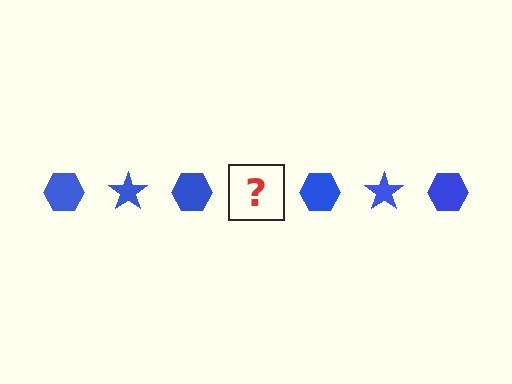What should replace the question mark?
The question mark should be replaced with a blue star.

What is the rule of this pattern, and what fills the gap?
The rule is that the pattern cycles through hexagon, star shapes in blue. The gap should be filled with a blue star.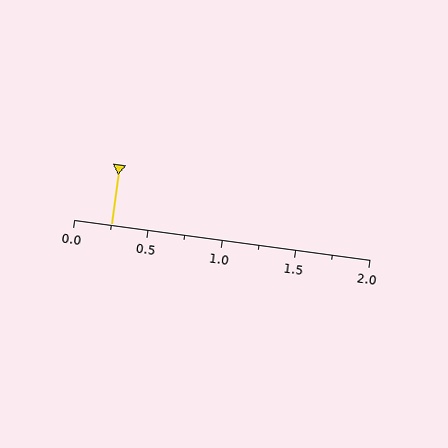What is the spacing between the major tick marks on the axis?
The major ticks are spaced 0.5 apart.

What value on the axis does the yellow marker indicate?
The marker indicates approximately 0.25.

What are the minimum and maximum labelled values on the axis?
The axis runs from 0.0 to 2.0.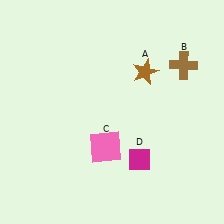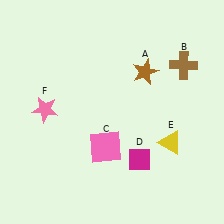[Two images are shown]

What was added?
A yellow triangle (E), a pink star (F) were added in Image 2.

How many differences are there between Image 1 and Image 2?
There are 2 differences between the two images.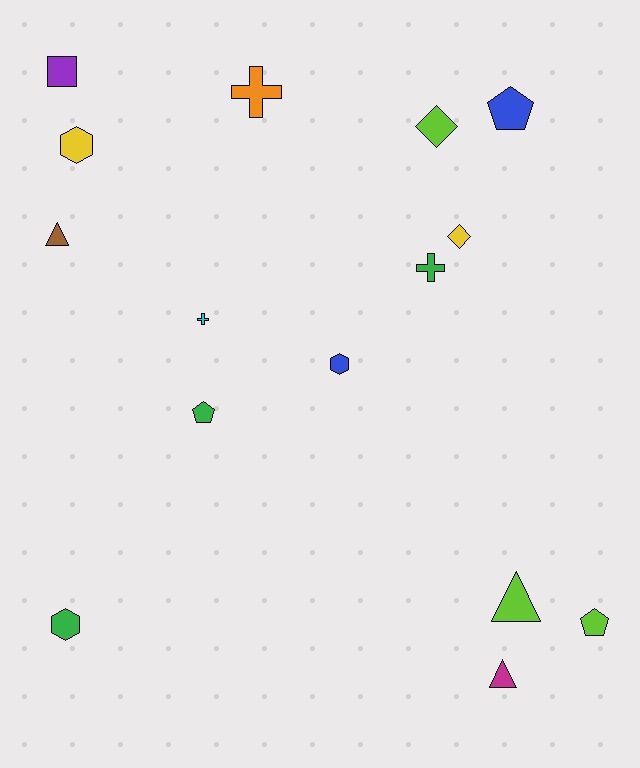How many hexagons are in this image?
There are 3 hexagons.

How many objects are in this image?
There are 15 objects.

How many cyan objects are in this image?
There is 1 cyan object.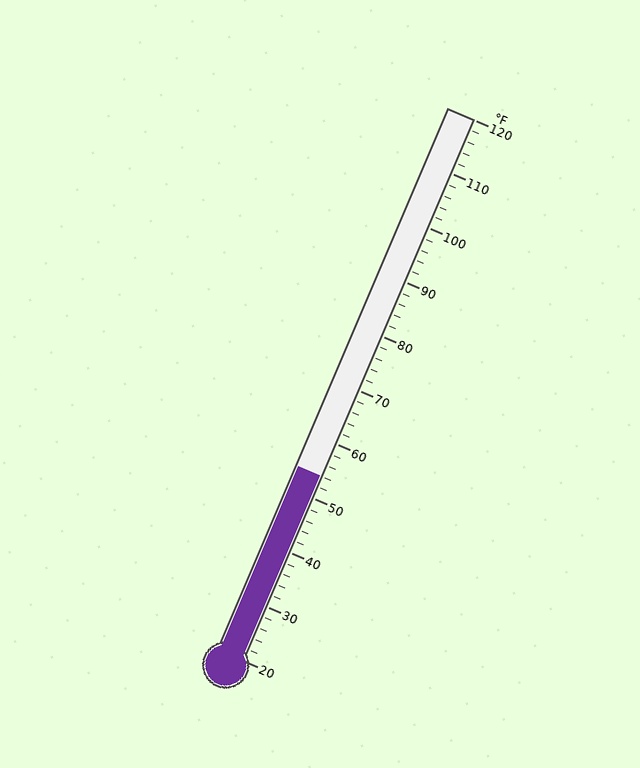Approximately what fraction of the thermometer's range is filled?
The thermometer is filled to approximately 35% of its range.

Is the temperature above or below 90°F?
The temperature is below 90°F.